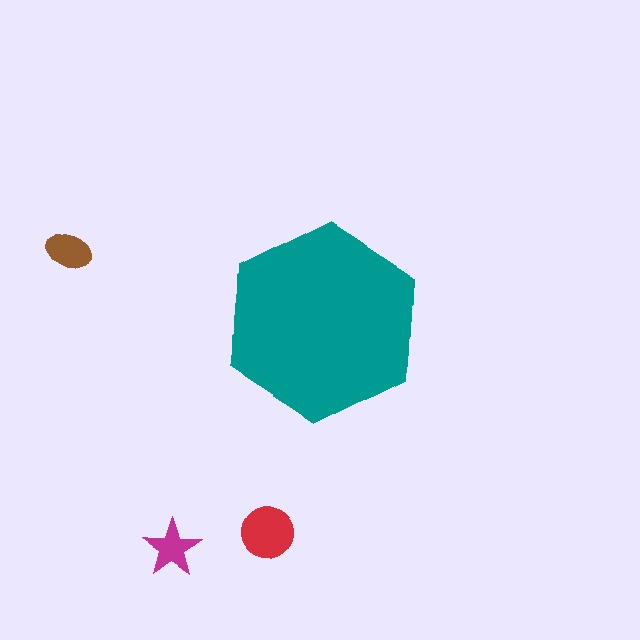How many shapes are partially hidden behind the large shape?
0 shapes are partially hidden.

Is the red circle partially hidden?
No, the red circle is fully visible.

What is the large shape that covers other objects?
A teal hexagon.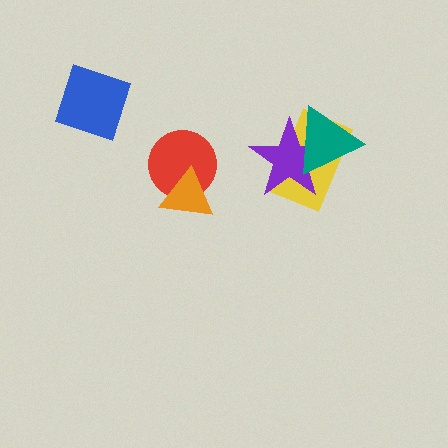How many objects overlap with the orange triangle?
1 object overlaps with the orange triangle.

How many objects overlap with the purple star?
2 objects overlap with the purple star.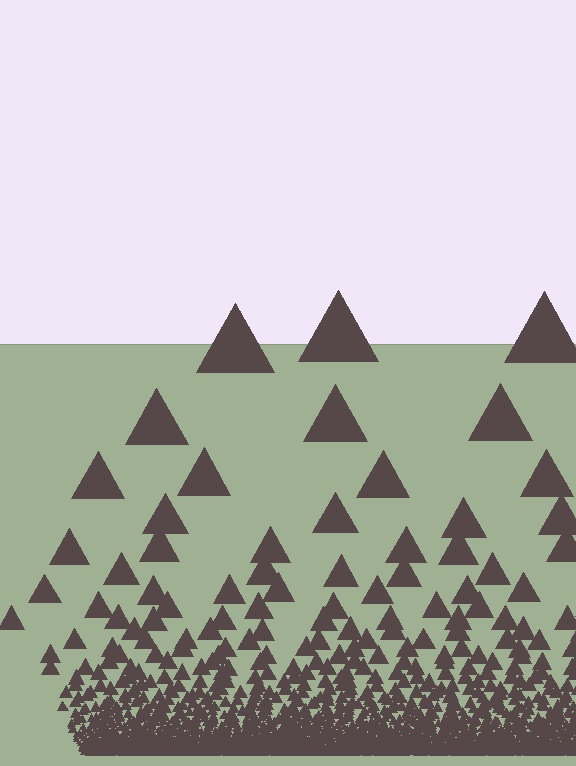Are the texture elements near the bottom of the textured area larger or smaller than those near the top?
Smaller. The gradient is inverted — elements near the bottom are smaller and denser.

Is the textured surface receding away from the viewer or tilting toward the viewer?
The surface appears to tilt toward the viewer. Texture elements get larger and sparser toward the top.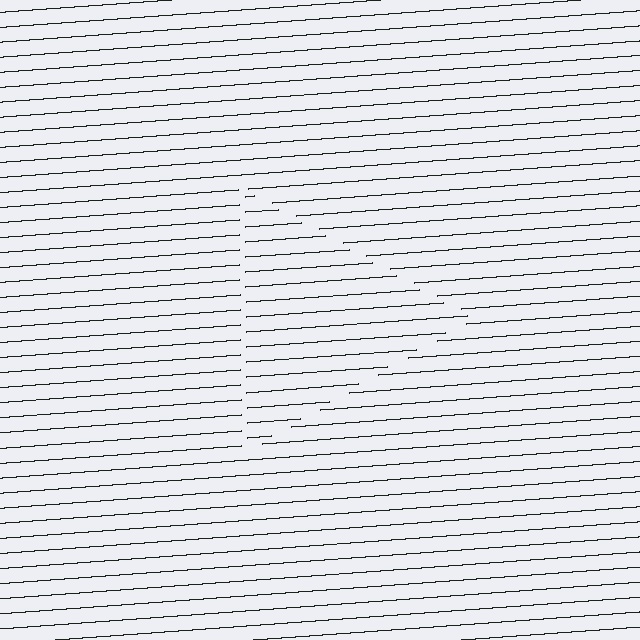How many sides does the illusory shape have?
3 sides — the line-ends trace a triangle.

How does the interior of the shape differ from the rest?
The interior of the shape contains the same grating, shifted by half a period — the contour is defined by the phase discontinuity where line-ends from the inner and outer gratings abut.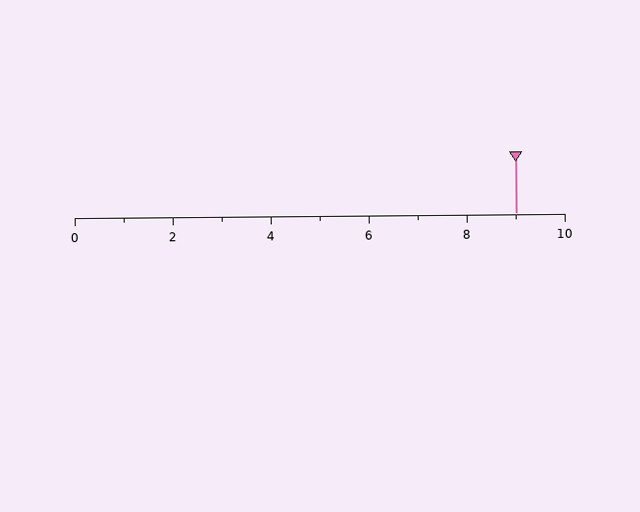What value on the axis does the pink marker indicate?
The marker indicates approximately 9.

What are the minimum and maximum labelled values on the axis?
The axis runs from 0 to 10.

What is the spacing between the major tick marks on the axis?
The major ticks are spaced 2 apart.